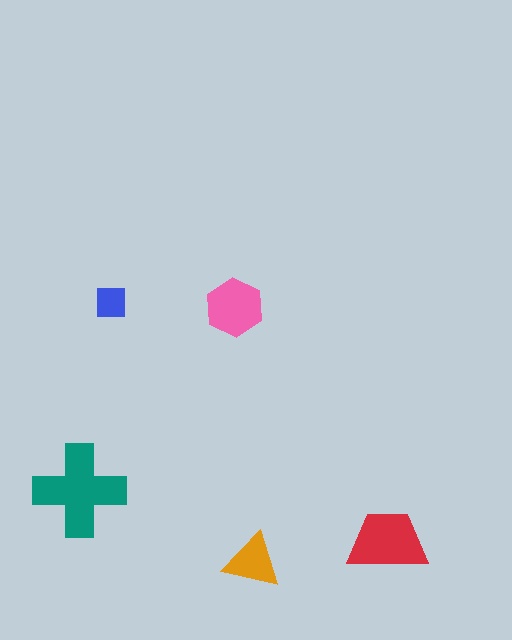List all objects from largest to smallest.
The teal cross, the red trapezoid, the pink hexagon, the orange triangle, the blue square.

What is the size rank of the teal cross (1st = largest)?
1st.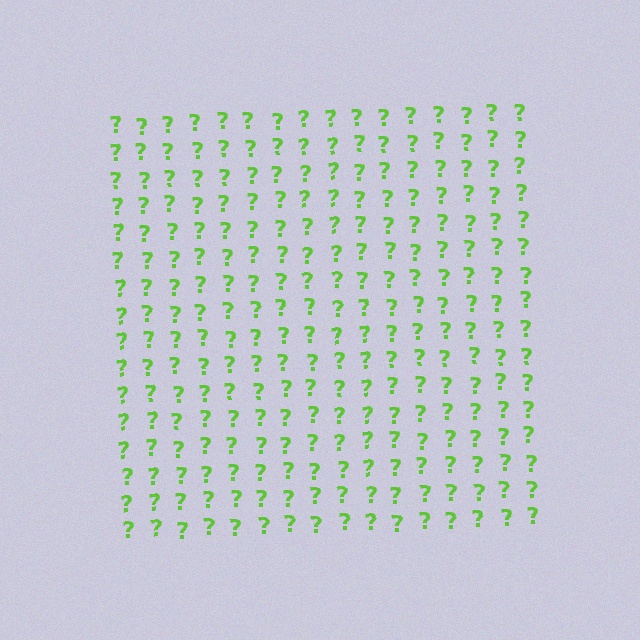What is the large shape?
The large shape is a square.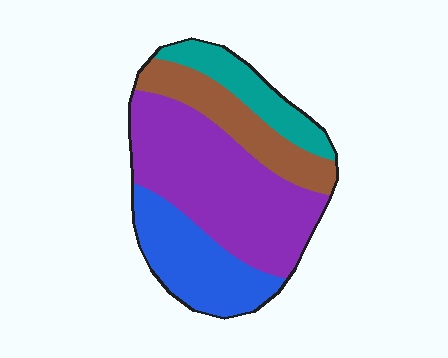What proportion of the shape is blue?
Blue covers 23% of the shape.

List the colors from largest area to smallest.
From largest to smallest: purple, blue, brown, teal.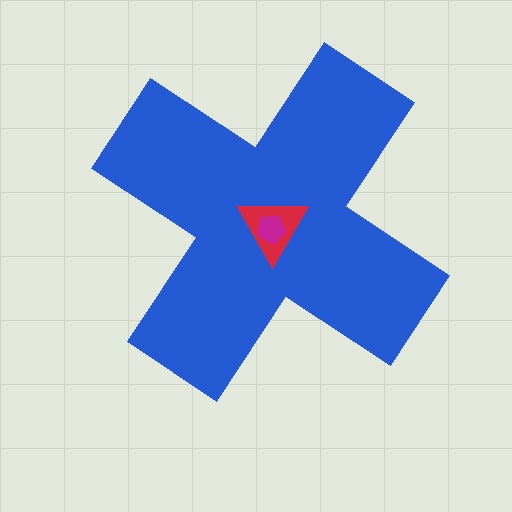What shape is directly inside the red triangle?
The magenta pentagon.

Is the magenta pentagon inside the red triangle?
Yes.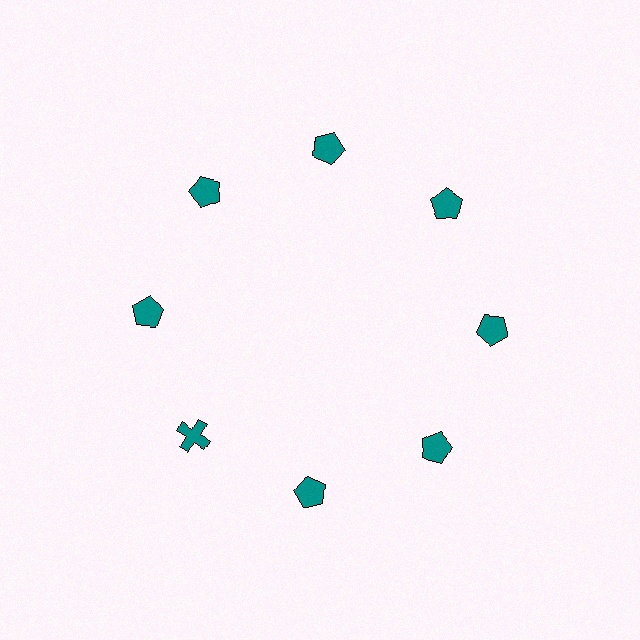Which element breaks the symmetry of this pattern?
The teal cross at roughly the 8 o'clock position breaks the symmetry. All other shapes are teal pentagons.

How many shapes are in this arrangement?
There are 8 shapes arranged in a ring pattern.